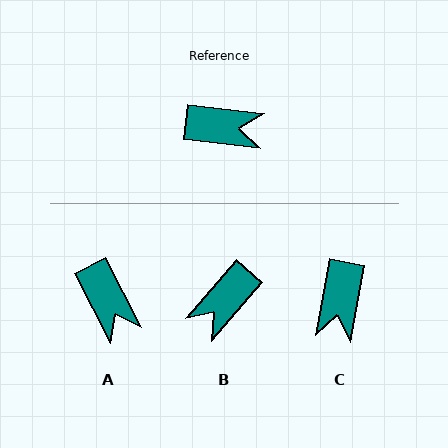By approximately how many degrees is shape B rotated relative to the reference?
Approximately 125 degrees clockwise.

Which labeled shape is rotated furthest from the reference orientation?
B, about 125 degrees away.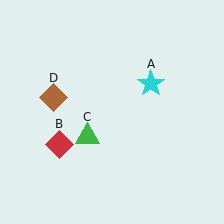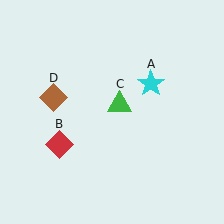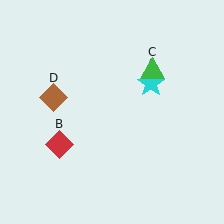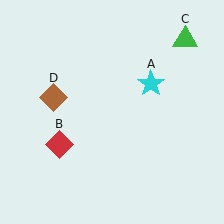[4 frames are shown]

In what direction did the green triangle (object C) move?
The green triangle (object C) moved up and to the right.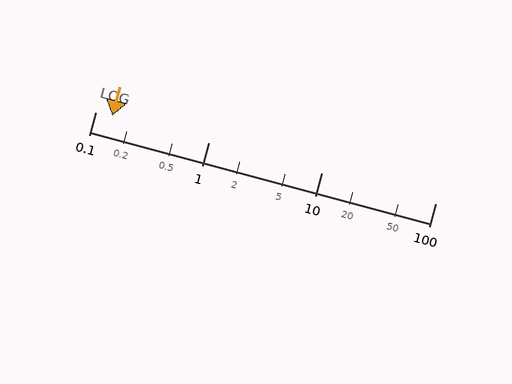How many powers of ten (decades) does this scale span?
The scale spans 3 decades, from 0.1 to 100.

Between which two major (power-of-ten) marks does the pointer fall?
The pointer is between 0.1 and 1.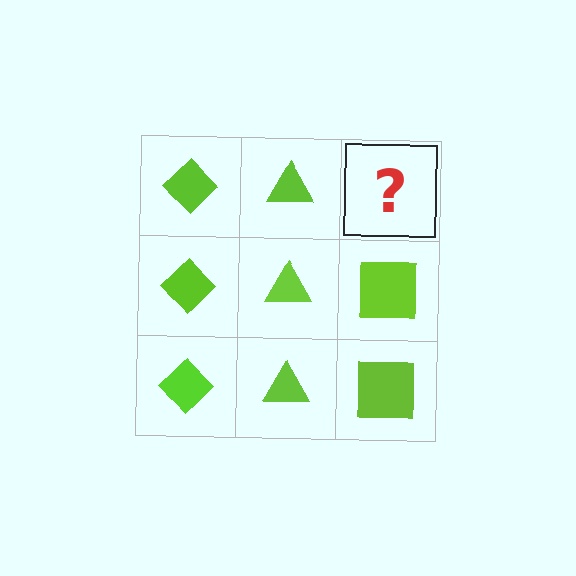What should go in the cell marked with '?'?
The missing cell should contain a lime square.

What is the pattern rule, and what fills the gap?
The rule is that each column has a consistent shape. The gap should be filled with a lime square.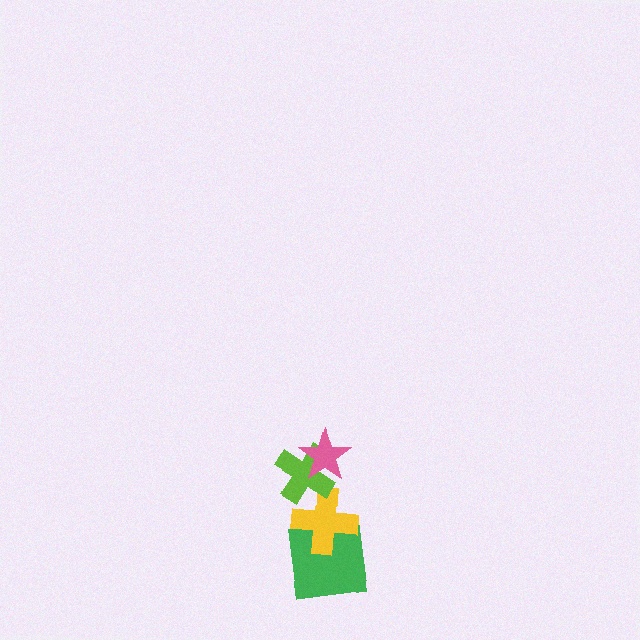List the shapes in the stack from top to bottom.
From top to bottom: the pink star, the lime cross, the yellow cross, the green square.